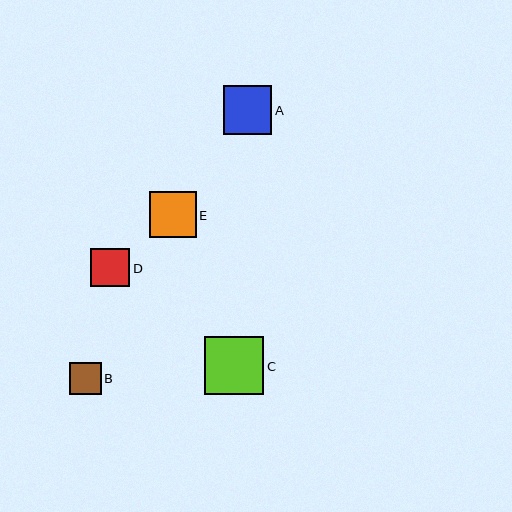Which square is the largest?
Square C is the largest with a size of approximately 59 pixels.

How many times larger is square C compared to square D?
Square C is approximately 1.5 times the size of square D.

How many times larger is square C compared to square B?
Square C is approximately 1.8 times the size of square B.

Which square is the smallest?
Square B is the smallest with a size of approximately 32 pixels.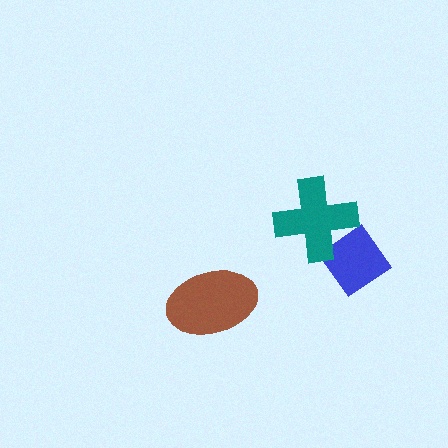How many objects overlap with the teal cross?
1 object overlaps with the teal cross.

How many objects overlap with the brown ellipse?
0 objects overlap with the brown ellipse.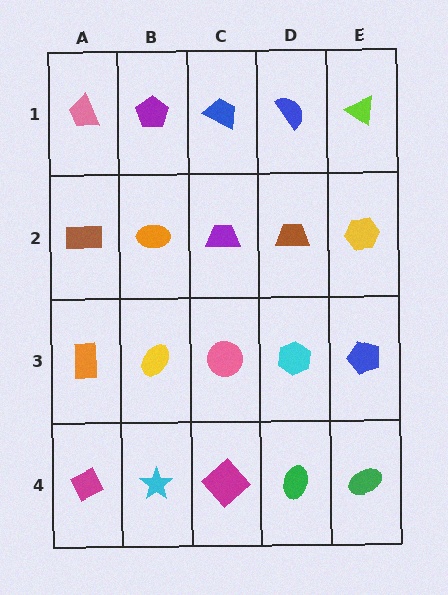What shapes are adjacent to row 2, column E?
A lime triangle (row 1, column E), a blue pentagon (row 3, column E), a brown trapezoid (row 2, column D).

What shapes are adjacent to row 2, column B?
A purple pentagon (row 1, column B), a yellow ellipse (row 3, column B), a brown rectangle (row 2, column A), a purple trapezoid (row 2, column C).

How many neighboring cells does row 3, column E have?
3.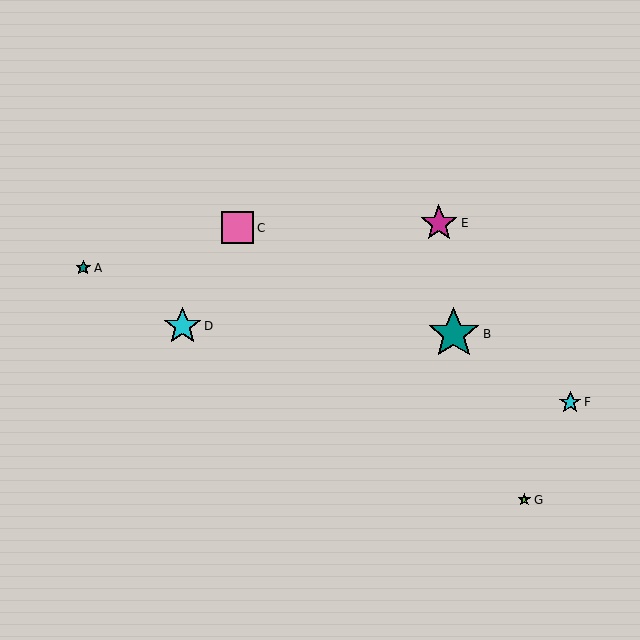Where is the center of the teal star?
The center of the teal star is at (454, 334).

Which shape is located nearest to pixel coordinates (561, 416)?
The cyan star (labeled F) at (570, 402) is nearest to that location.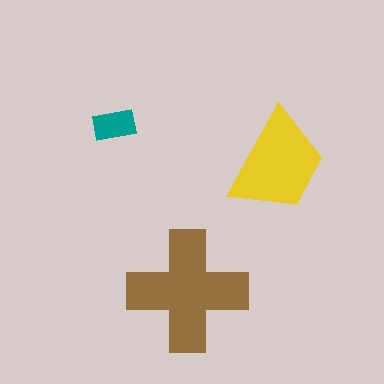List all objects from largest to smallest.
The brown cross, the yellow trapezoid, the teal rectangle.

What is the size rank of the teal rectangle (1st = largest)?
3rd.